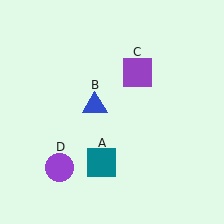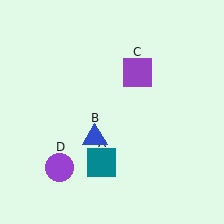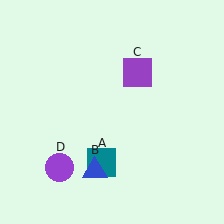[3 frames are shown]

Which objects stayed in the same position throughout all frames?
Teal square (object A) and purple square (object C) and purple circle (object D) remained stationary.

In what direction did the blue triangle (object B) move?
The blue triangle (object B) moved down.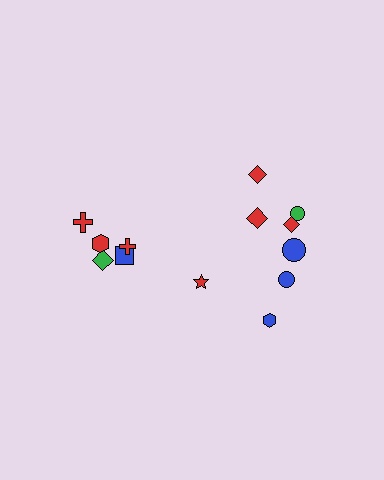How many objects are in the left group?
There are 5 objects.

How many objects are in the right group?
There are 8 objects.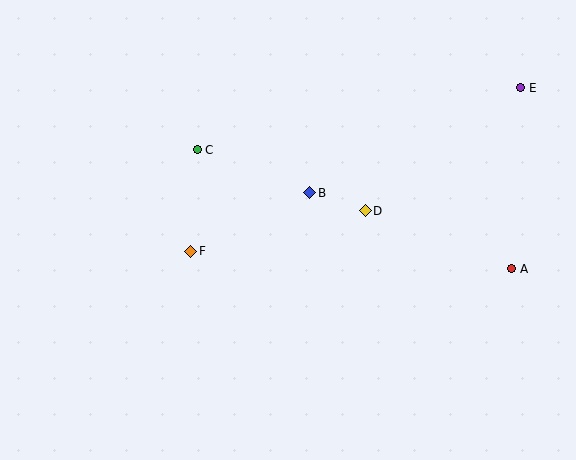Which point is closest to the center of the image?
Point B at (310, 193) is closest to the center.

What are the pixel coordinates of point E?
Point E is at (521, 88).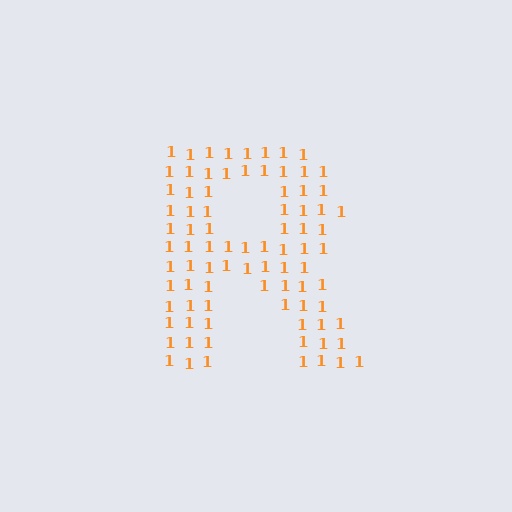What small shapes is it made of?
It is made of small digit 1's.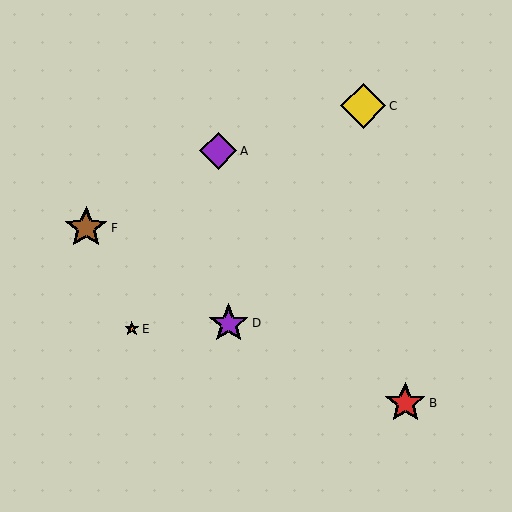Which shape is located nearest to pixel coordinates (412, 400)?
The red star (labeled B) at (405, 403) is nearest to that location.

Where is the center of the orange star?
The center of the orange star is at (132, 329).